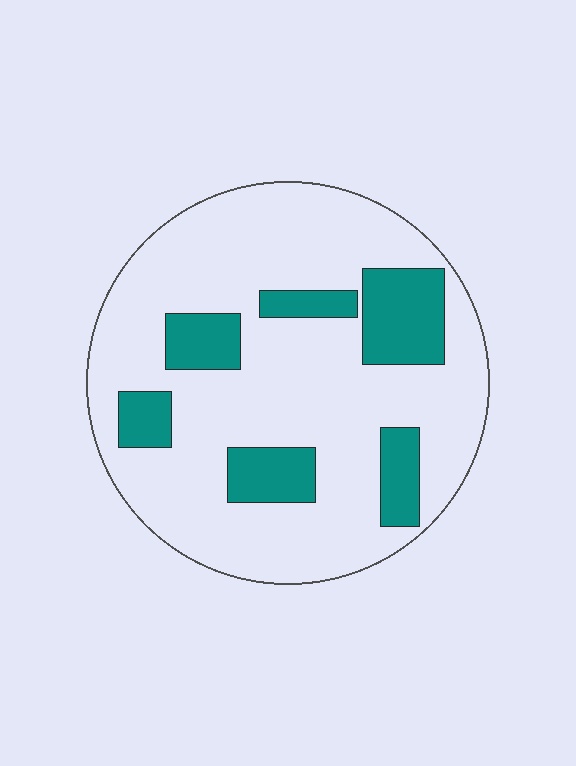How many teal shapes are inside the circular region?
6.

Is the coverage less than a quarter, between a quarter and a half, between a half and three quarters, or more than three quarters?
Less than a quarter.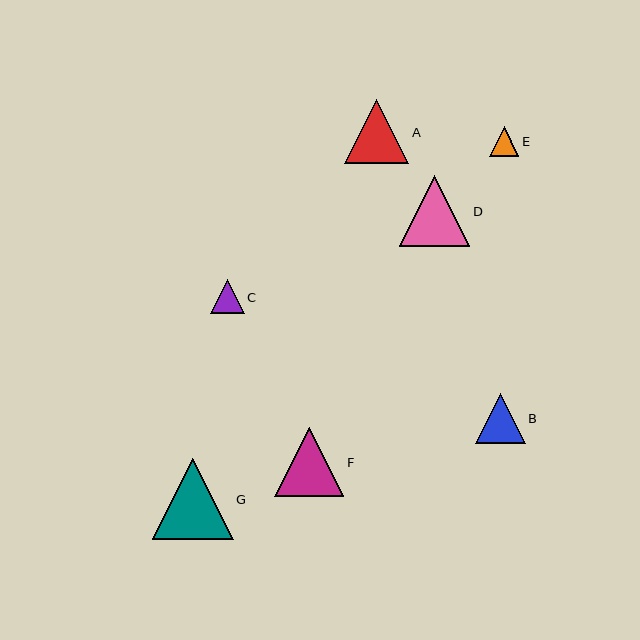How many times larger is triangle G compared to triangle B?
Triangle G is approximately 1.6 times the size of triangle B.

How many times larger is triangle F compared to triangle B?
Triangle F is approximately 1.4 times the size of triangle B.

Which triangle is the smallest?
Triangle E is the smallest with a size of approximately 30 pixels.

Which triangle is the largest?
Triangle G is the largest with a size of approximately 81 pixels.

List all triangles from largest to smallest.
From largest to smallest: G, D, F, A, B, C, E.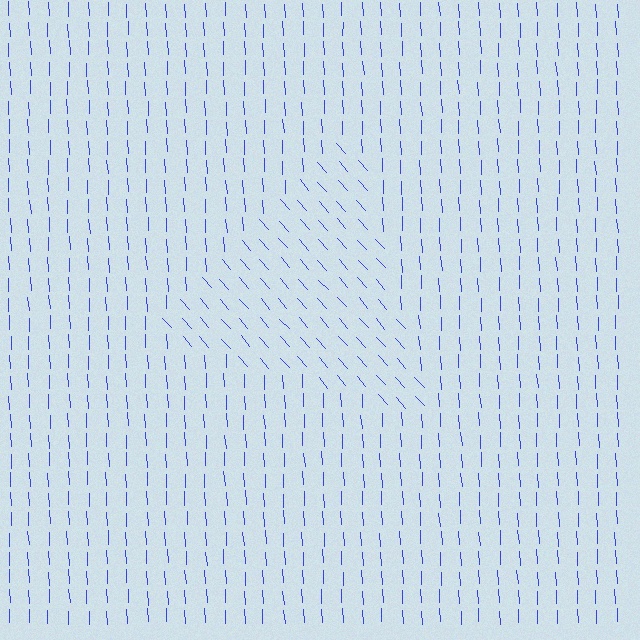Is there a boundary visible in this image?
Yes, there is a texture boundary formed by a change in line orientation.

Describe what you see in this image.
The image is filled with small blue line segments. A triangle region in the image has lines oriented differently from the surrounding lines, creating a visible texture boundary.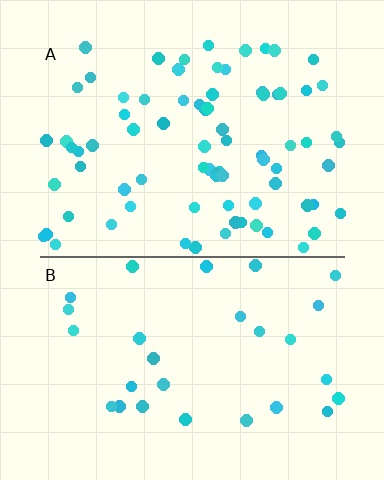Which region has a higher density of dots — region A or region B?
A (the top).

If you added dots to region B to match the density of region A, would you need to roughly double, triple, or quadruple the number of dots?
Approximately triple.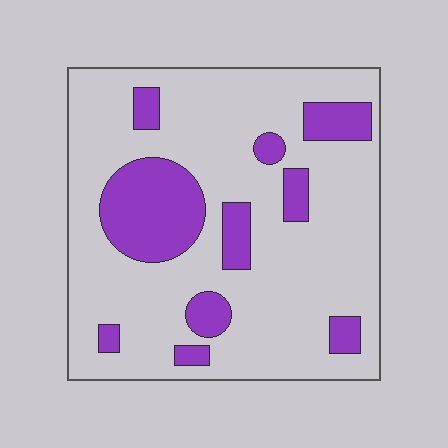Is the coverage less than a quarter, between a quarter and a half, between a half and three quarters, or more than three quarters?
Less than a quarter.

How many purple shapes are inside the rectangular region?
10.